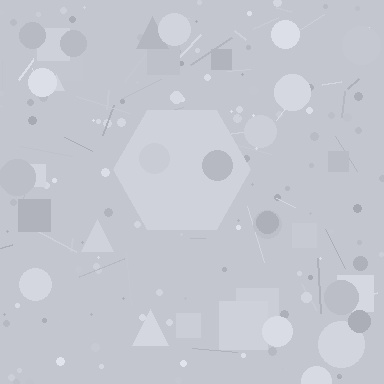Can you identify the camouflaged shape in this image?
The camouflaged shape is a hexagon.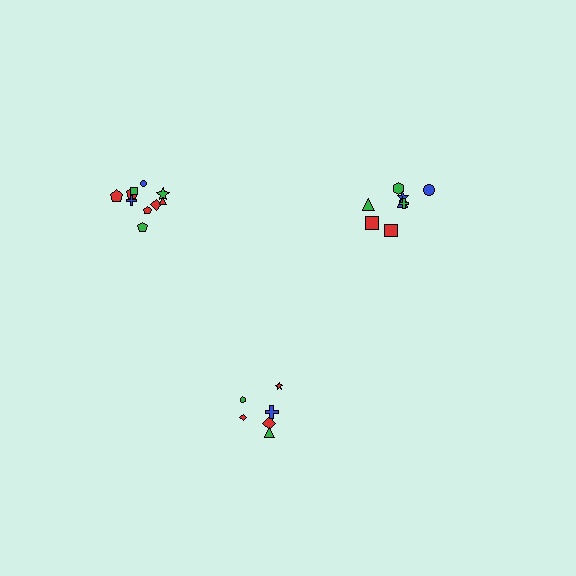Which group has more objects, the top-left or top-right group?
The top-left group.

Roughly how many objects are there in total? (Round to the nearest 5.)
Roughly 25 objects in total.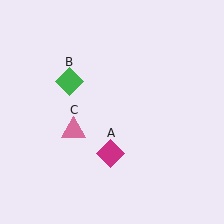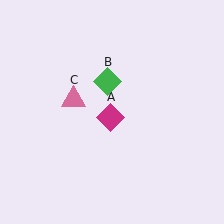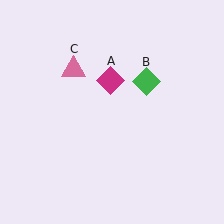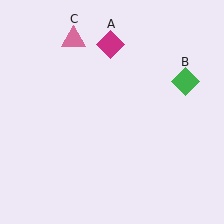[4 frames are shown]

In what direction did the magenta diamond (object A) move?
The magenta diamond (object A) moved up.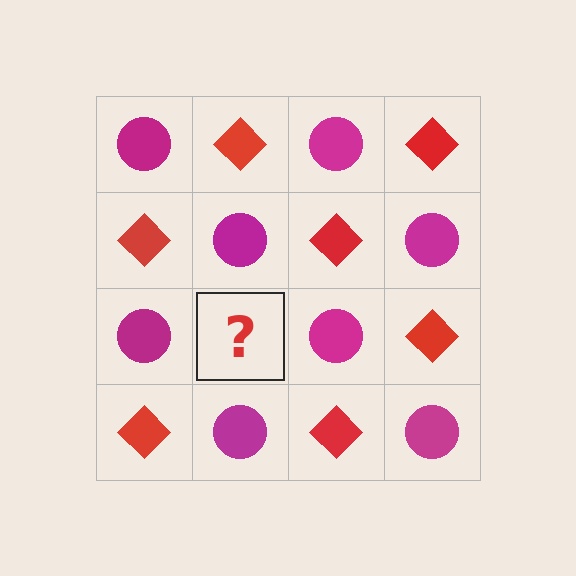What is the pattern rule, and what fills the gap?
The rule is that it alternates magenta circle and red diamond in a checkerboard pattern. The gap should be filled with a red diamond.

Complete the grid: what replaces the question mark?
The question mark should be replaced with a red diamond.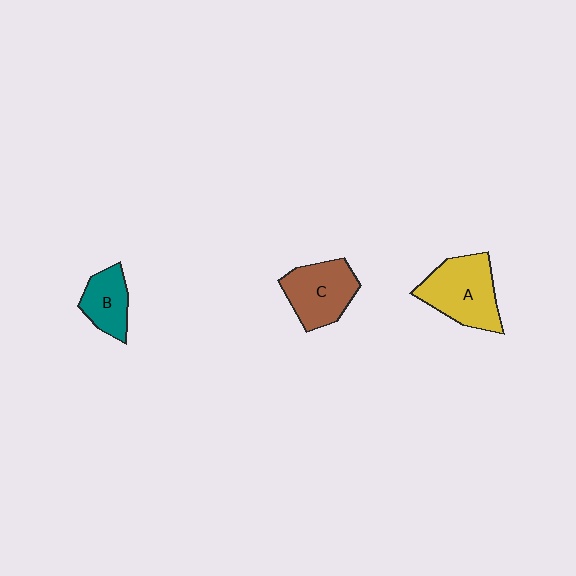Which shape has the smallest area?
Shape B (teal).